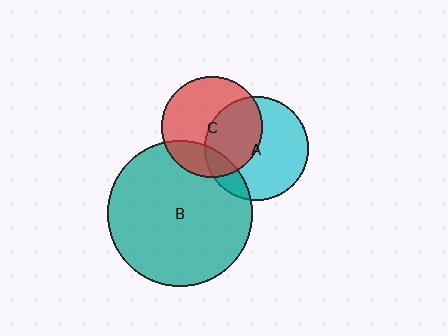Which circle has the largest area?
Circle B (teal).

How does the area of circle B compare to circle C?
Approximately 2.1 times.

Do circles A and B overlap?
Yes.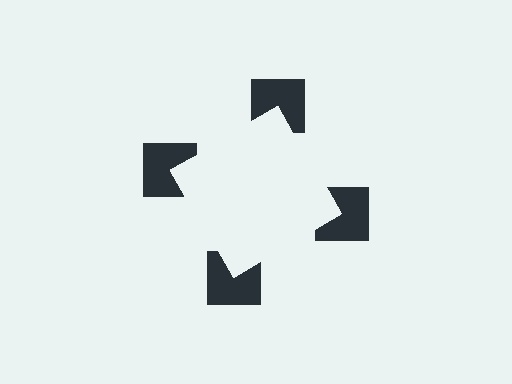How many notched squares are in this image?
There are 4 — one at each vertex of the illusory square.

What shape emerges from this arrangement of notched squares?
An illusory square — its edges are inferred from the aligned wedge cuts in the notched squares, not physically drawn.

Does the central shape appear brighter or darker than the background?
It typically appears slightly brighter than the background, even though no actual brightness change is drawn.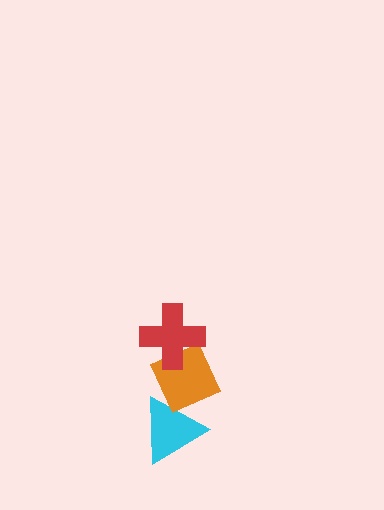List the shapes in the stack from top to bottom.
From top to bottom: the red cross, the orange diamond, the cyan triangle.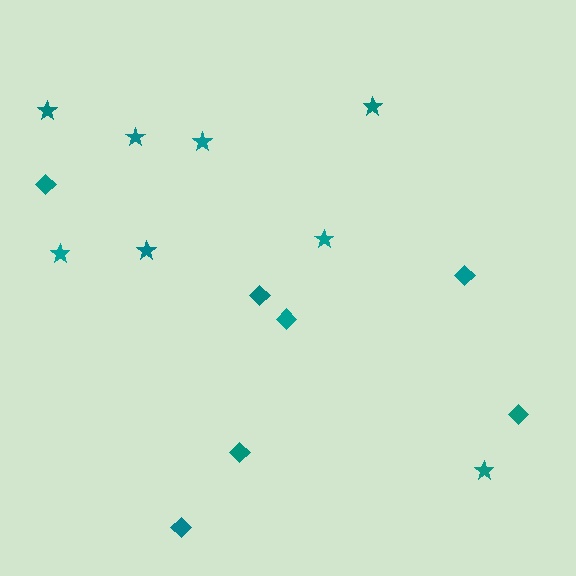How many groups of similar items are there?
There are 2 groups: one group of stars (8) and one group of diamonds (7).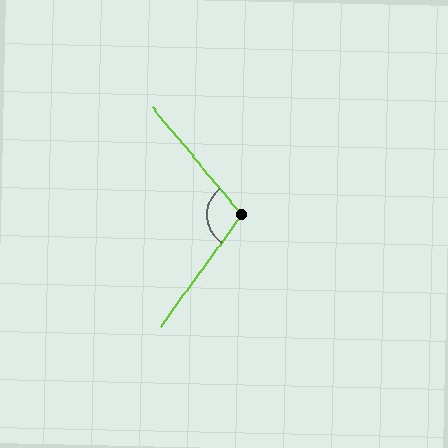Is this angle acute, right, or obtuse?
It is obtuse.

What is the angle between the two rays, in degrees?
Approximately 105 degrees.